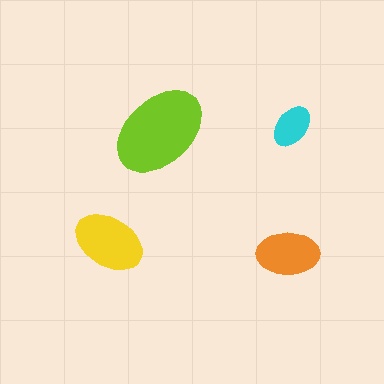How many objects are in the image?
There are 4 objects in the image.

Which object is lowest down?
The orange ellipse is bottommost.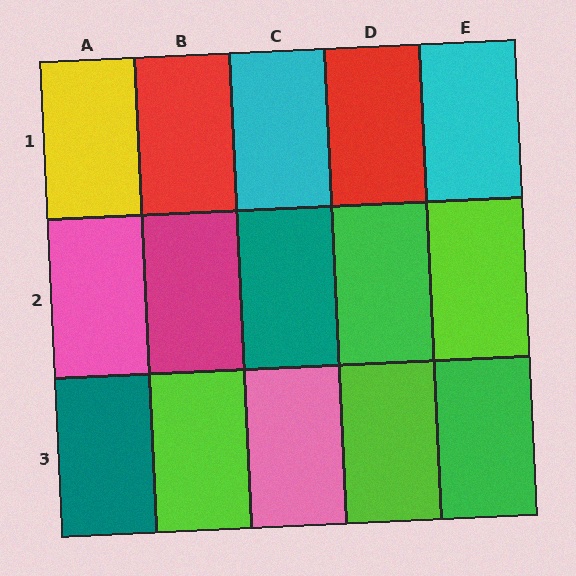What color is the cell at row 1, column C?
Cyan.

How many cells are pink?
2 cells are pink.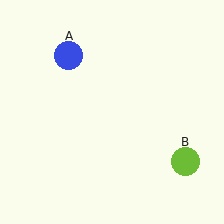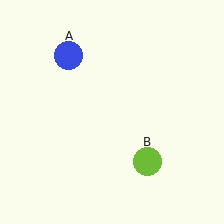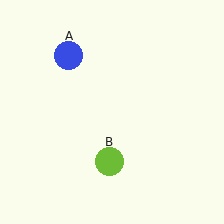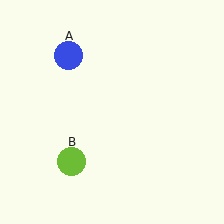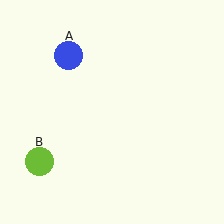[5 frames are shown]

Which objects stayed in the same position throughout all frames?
Blue circle (object A) remained stationary.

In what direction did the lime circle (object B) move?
The lime circle (object B) moved left.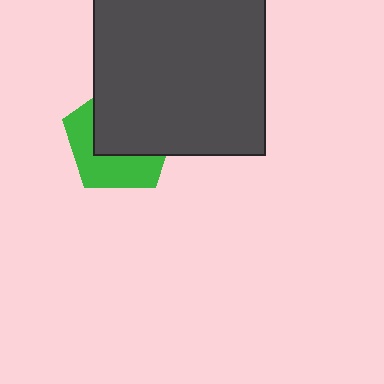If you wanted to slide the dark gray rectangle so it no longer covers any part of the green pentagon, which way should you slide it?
Slide it toward the upper-right — that is the most direct way to separate the two shapes.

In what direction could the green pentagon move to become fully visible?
The green pentagon could move toward the lower-left. That would shift it out from behind the dark gray rectangle entirely.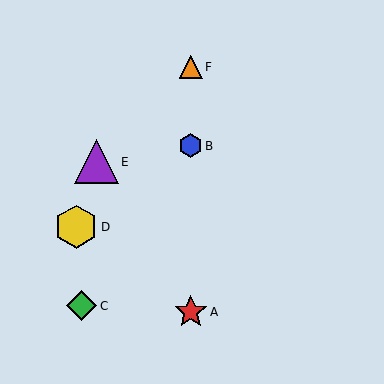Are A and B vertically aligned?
Yes, both are at x≈191.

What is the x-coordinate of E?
Object E is at x≈96.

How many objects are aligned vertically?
3 objects (A, B, F) are aligned vertically.